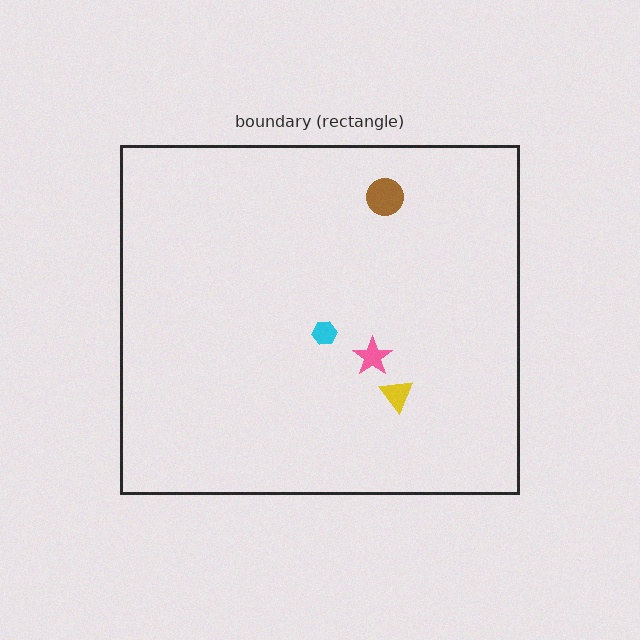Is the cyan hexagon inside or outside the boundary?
Inside.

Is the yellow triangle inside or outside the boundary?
Inside.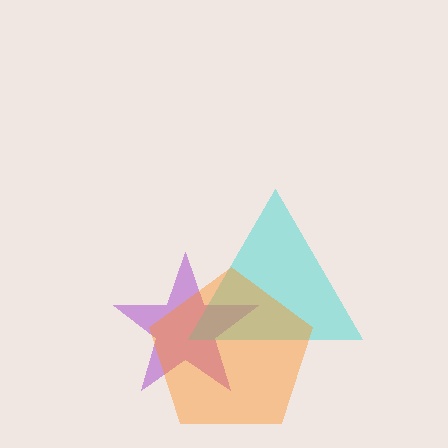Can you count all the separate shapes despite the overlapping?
Yes, there are 3 separate shapes.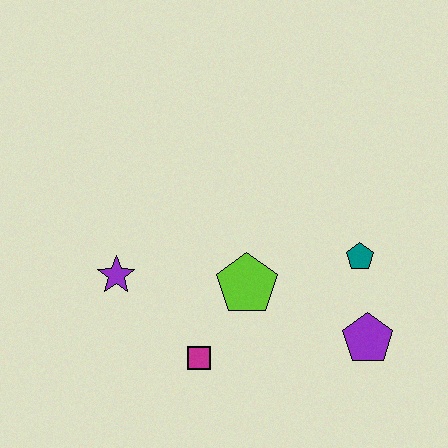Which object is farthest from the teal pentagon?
The purple star is farthest from the teal pentagon.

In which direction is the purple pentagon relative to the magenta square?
The purple pentagon is to the right of the magenta square.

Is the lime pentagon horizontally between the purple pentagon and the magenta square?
Yes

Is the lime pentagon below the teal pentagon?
Yes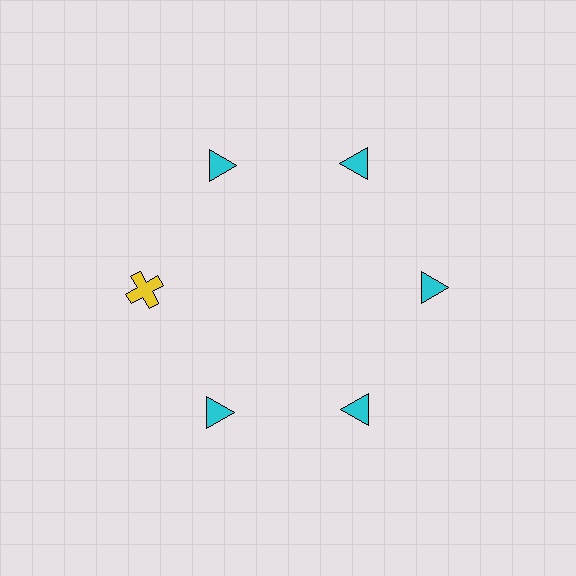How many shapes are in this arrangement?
There are 6 shapes arranged in a ring pattern.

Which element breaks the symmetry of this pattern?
The yellow cross at roughly the 9 o'clock position breaks the symmetry. All other shapes are cyan triangles.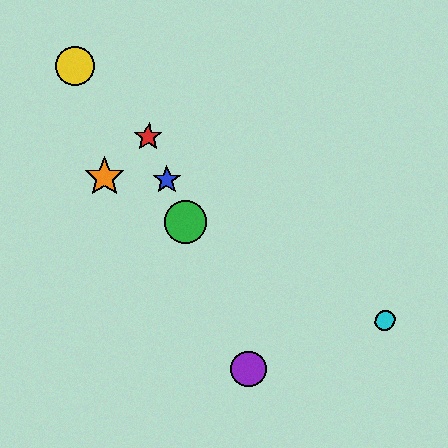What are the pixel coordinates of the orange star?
The orange star is at (105, 178).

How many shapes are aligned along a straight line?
4 shapes (the red star, the blue star, the green circle, the purple circle) are aligned along a straight line.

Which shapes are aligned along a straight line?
The red star, the blue star, the green circle, the purple circle are aligned along a straight line.